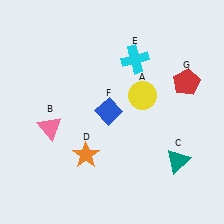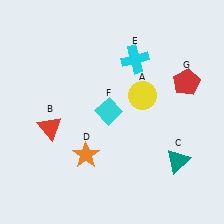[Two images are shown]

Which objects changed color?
B changed from pink to red. F changed from blue to cyan.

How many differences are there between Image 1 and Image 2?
There are 2 differences between the two images.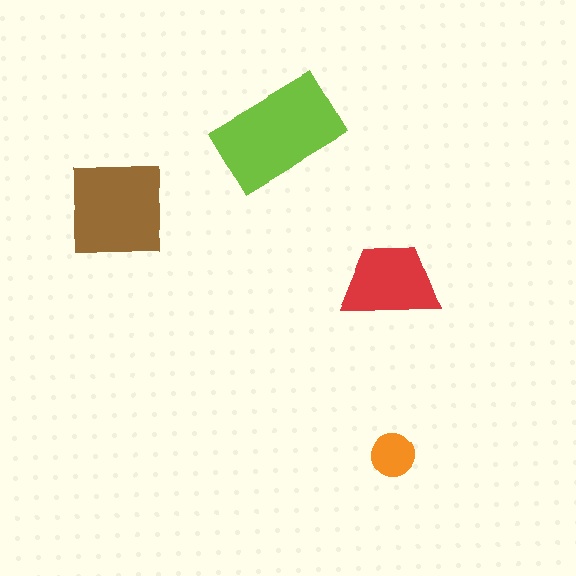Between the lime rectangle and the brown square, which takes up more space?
The lime rectangle.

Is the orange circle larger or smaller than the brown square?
Smaller.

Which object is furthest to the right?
The red trapezoid is rightmost.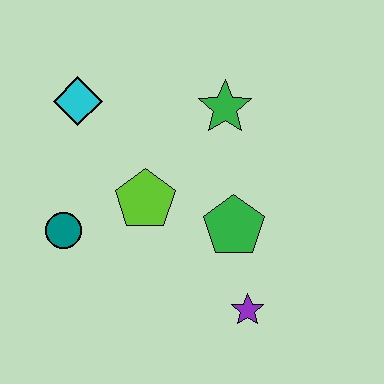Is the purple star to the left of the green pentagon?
No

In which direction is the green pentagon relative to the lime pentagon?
The green pentagon is to the right of the lime pentagon.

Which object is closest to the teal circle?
The lime pentagon is closest to the teal circle.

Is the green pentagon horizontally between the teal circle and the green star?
No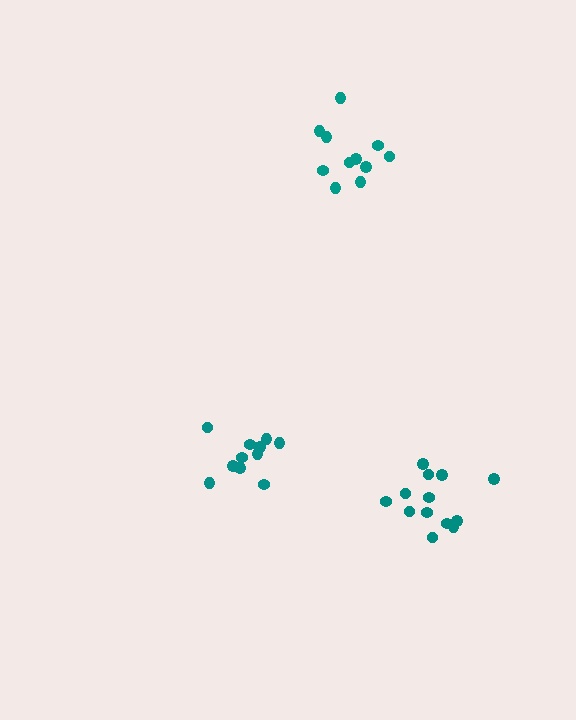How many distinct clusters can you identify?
There are 3 distinct clusters.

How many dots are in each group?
Group 1: 13 dots, Group 2: 11 dots, Group 3: 11 dots (35 total).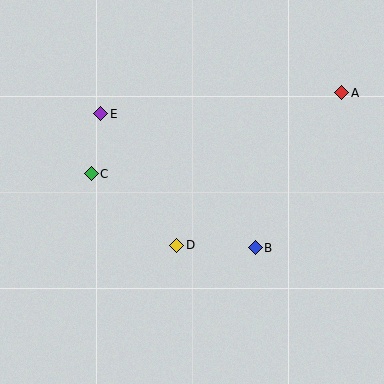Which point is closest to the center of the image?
Point D at (177, 245) is closest to the center.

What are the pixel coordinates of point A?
Point A is at (342, 93).